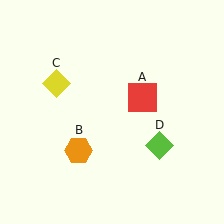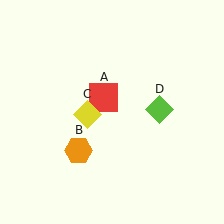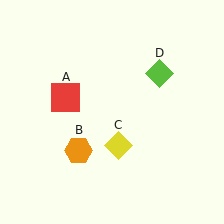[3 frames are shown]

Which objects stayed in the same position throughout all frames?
Orange hexagon (object B) remained stationary.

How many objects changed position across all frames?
3 objects changed position: red square (object A), yellow diamond (object C), lime diamond (object D).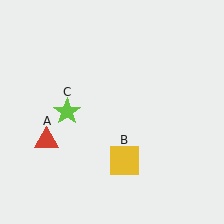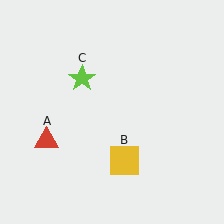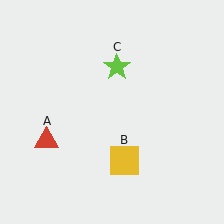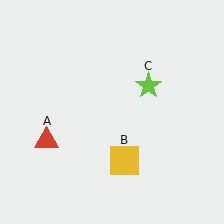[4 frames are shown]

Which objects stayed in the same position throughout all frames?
Red triangle (object A) and yellow square (object B) remained stationary.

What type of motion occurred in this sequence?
The lime star (object C) rotated clockwise around the center of the scene.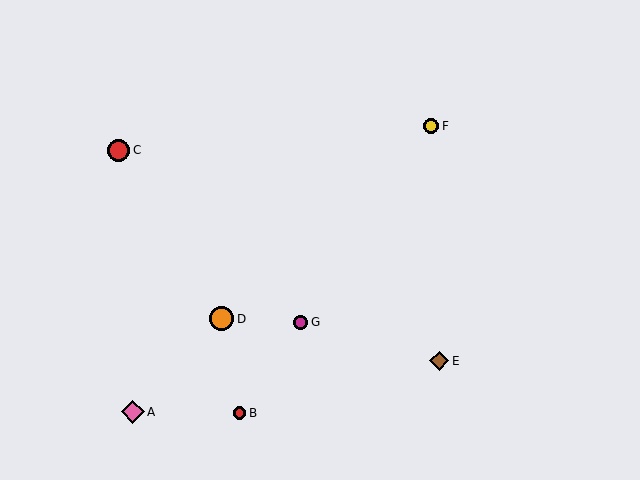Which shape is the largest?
The orange circle (labeled D) is the largest.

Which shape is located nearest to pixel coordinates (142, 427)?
The pink diamond (labeled A) at (133, 412) is nearest to that location.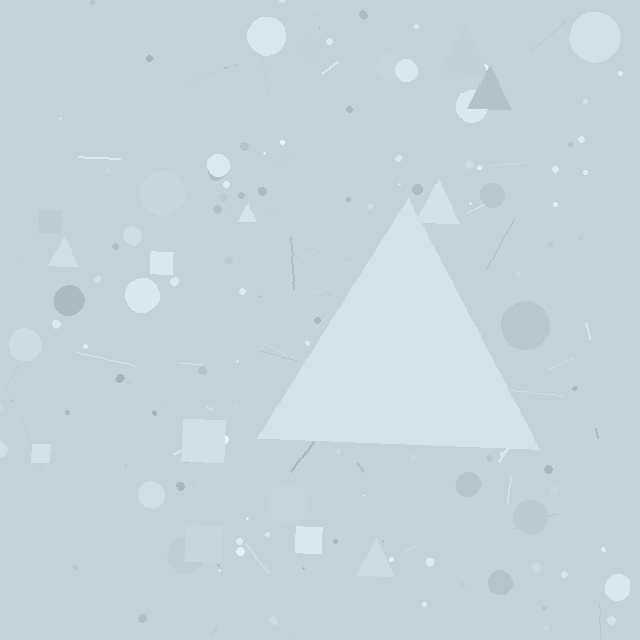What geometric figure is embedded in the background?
A triangle is embedded in the background.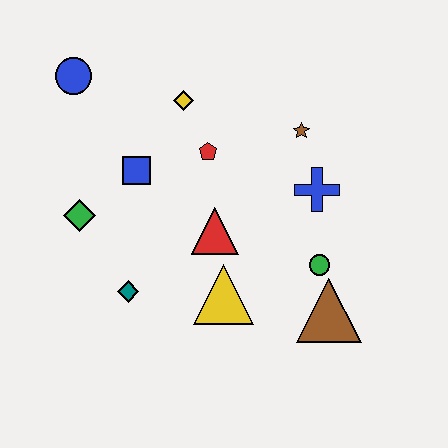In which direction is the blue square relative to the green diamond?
The blue square is to the right of the green diamond.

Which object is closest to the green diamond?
The blue square is closest to the green diamond.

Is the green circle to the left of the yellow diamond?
No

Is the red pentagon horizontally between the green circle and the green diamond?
Yes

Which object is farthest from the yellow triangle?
The blue circle is farthest from the yellow triangle.